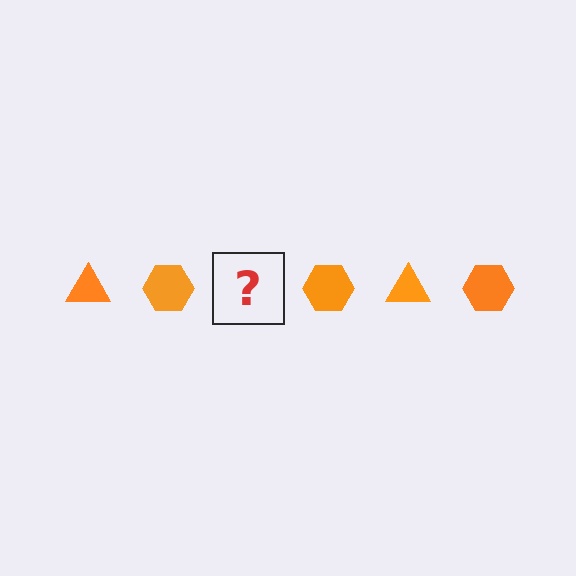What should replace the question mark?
The question mark should be replaced with an orange triangle.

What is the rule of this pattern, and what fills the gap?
The rule is that the pattern cycles through triangle, hexagon shapes in orange. The gap should be filled with an orange triangle.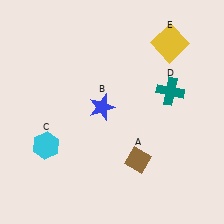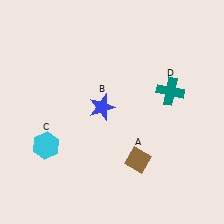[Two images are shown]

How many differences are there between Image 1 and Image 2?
There is 1 difference between the two images.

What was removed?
The yellow square (E) was removed in Image 2.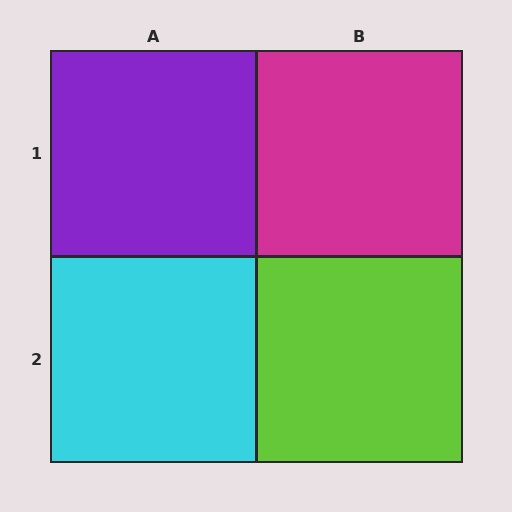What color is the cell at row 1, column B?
Magenta.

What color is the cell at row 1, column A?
Purple.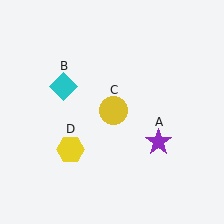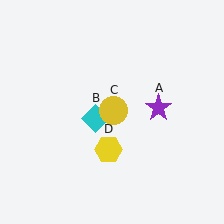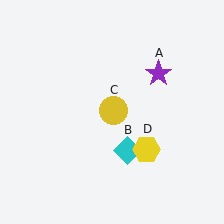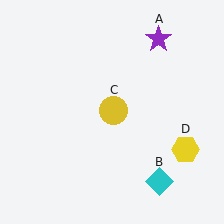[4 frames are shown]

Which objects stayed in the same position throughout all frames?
Yellow circle (object C) remained stationary.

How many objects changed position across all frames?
3 objects changed position: purple star (object A), cyan diamond (object B), yellow hexagon (object D).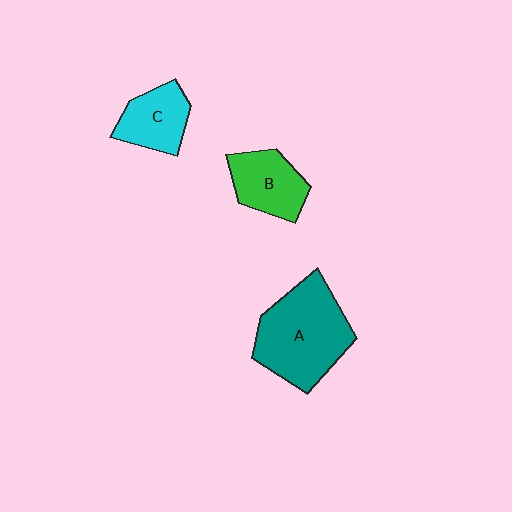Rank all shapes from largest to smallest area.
From largest to smallest: A (teal), B (green), C (cyan).